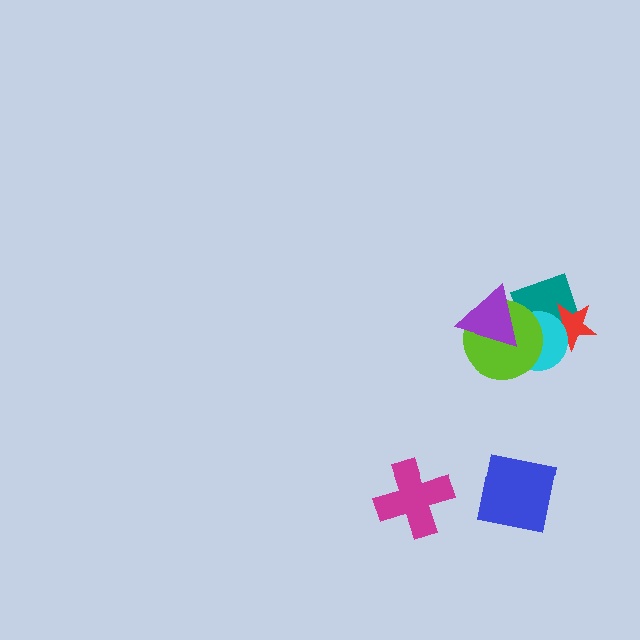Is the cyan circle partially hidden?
Yes, it is partially covered by another shape.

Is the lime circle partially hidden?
Yes, it is partially covered by another shape.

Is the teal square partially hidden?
Yes, it is partially covered by another shape.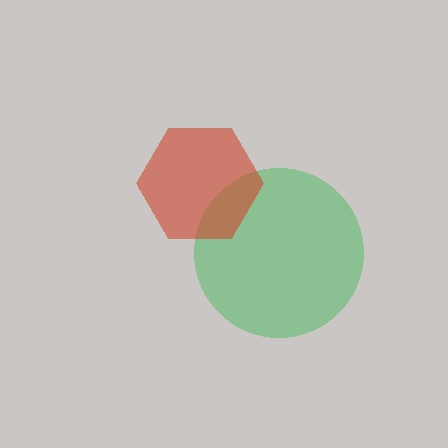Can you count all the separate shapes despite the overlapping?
Yes, there are 2 separate shapes.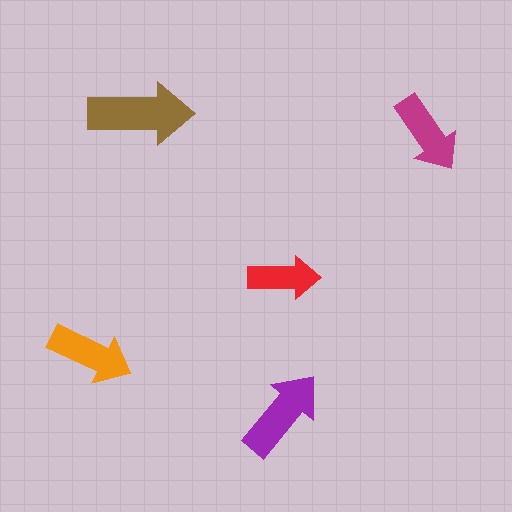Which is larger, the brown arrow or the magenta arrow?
The brown one.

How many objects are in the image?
There are 5 objects in the image.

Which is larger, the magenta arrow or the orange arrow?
The orange one.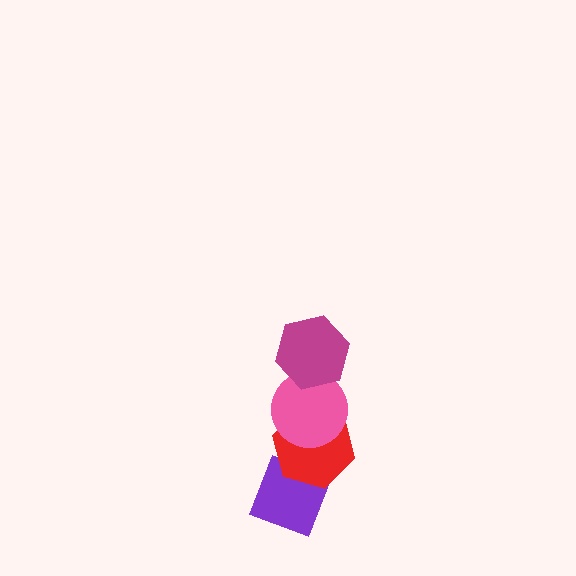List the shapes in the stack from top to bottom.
From top to bottom: the magenta hexagon, the pink circle, the red hexagon, the purple diamond.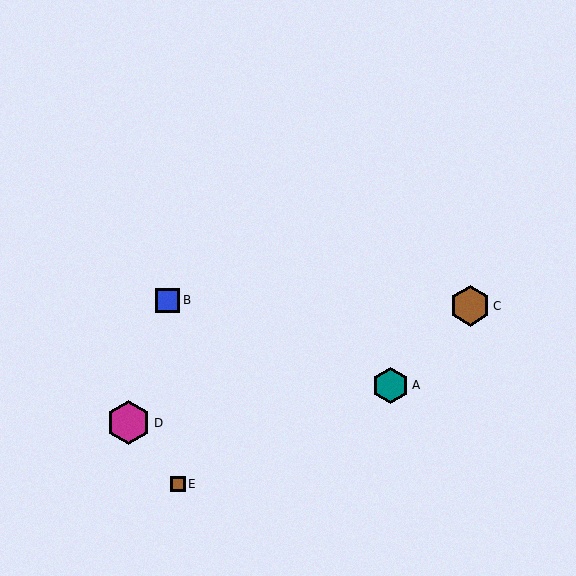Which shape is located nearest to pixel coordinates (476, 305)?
The brown hexagon (labeled C) at (470, 306) is nearest to that location.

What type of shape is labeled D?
Shape D is a magenta hexagon.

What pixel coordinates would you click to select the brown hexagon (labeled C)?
Click at (470, 306) to select the brown hexagon C.